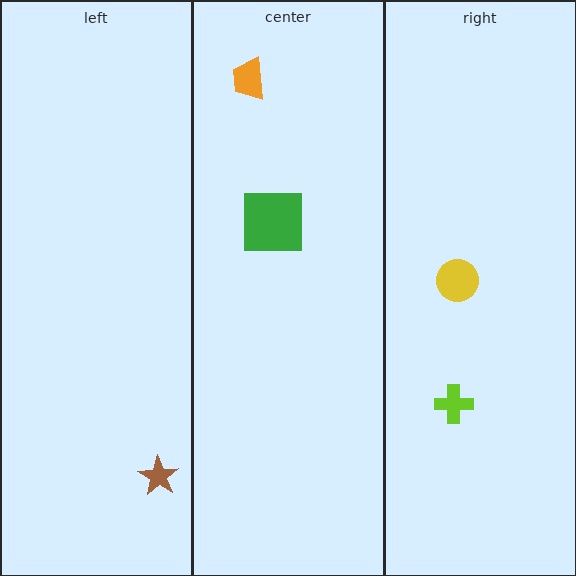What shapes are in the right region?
The lime cross, the yellow circle.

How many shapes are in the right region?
2.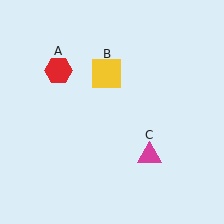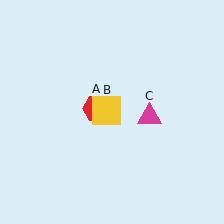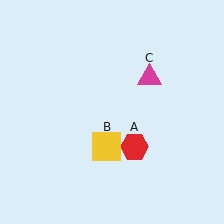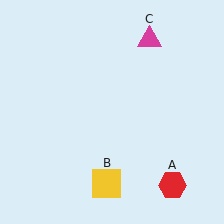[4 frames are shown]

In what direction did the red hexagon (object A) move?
The red hexagon (object A) moved down and to the right.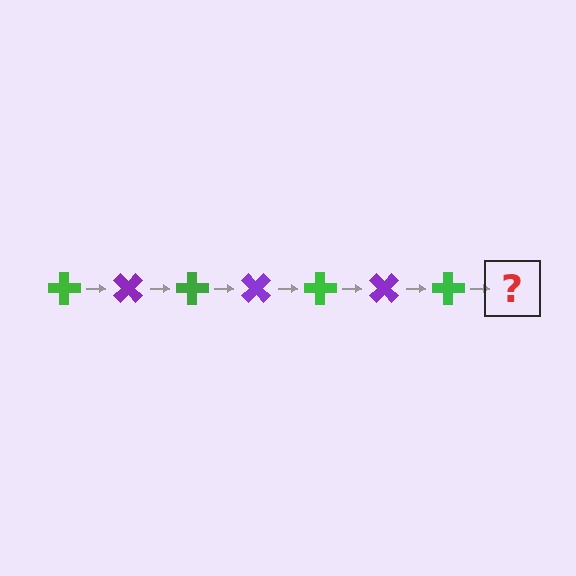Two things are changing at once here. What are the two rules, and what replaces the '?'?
The two rules are that it rotates 45 degrees each step and the color cycles through green and purple. The '?' should be a purple cross, rotated 315 degrees from the start.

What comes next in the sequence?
The next element should be a purple cross, rotated 315 degrees from the start.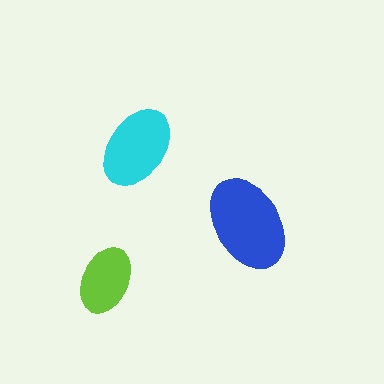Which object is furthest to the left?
The lime ellipse is leftmost.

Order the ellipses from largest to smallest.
the blue one, the cyan one, the lime one.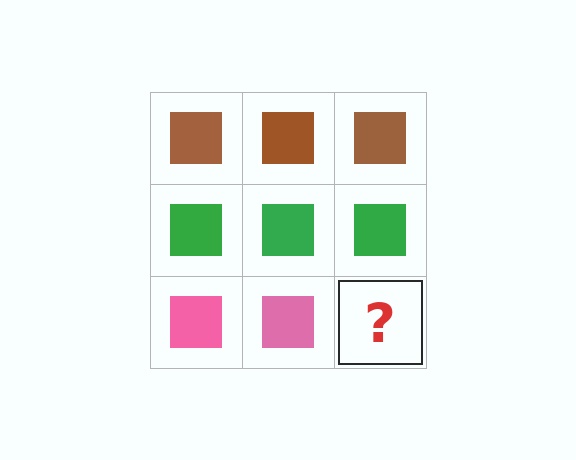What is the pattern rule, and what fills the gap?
The rule is that each row has a consistent color. The gap should be filled with a pink square.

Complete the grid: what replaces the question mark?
The question mark should be replaced with a pink square.